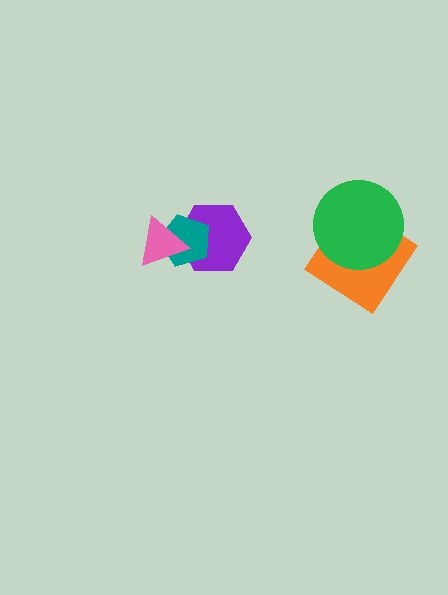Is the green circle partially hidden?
No, no other shape covers it.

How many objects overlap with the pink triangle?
2 objects overlap with the pink triangle.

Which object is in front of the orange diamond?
The green circle is in front of the orange diamond.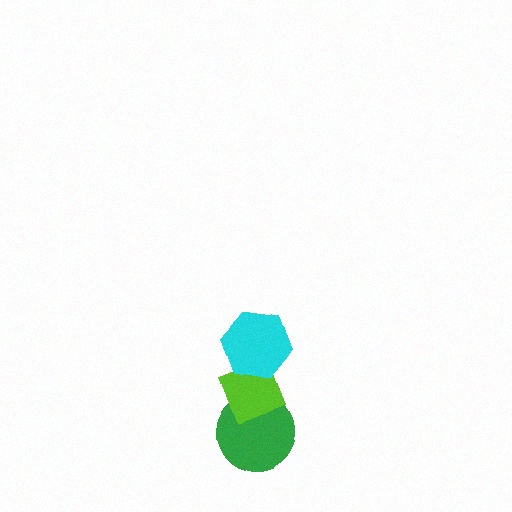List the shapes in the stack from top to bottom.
From top to bottom: the cyan hexagon, the lime diamond, the green circle.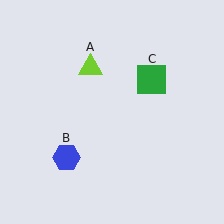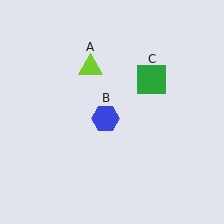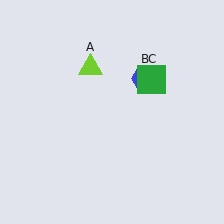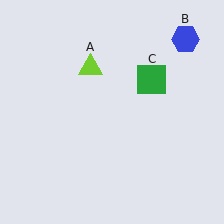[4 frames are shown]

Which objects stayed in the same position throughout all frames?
Lime triangle (object A) and green square (object C) remained stationary.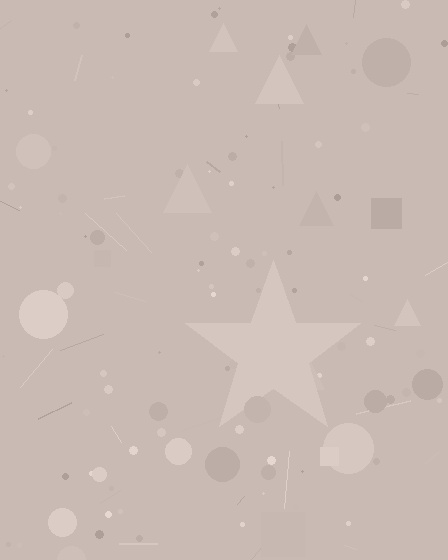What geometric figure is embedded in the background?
A star is embedded in the background.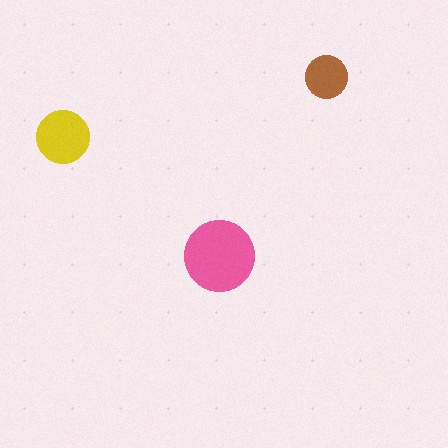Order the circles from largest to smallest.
the pink one, the yellow one, the brown one.